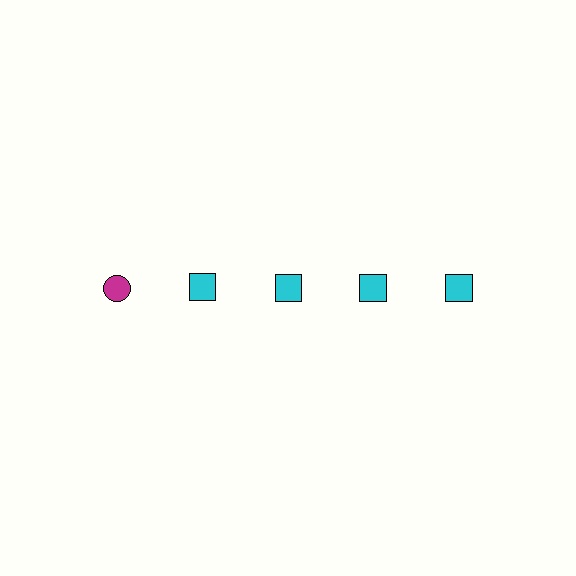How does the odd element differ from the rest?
It differs in both color (magenta instead of cyan) and shape (circle instead of square).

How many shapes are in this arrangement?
There are 5 shapes arranged in a grid pattern.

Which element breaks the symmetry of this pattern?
The magenta circle in the top row, leftmost column breaks the symmetry. All other shapes are cyan squares.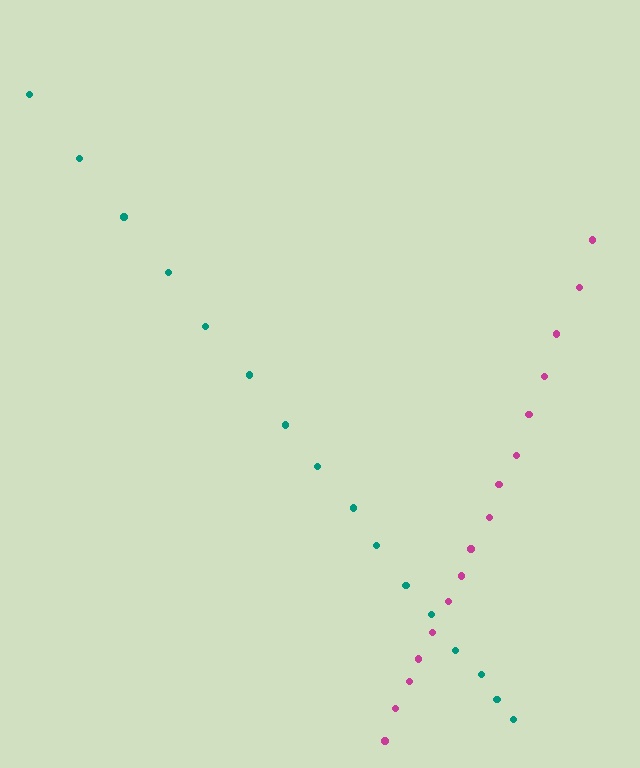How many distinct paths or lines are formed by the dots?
There are 2 distinct paths.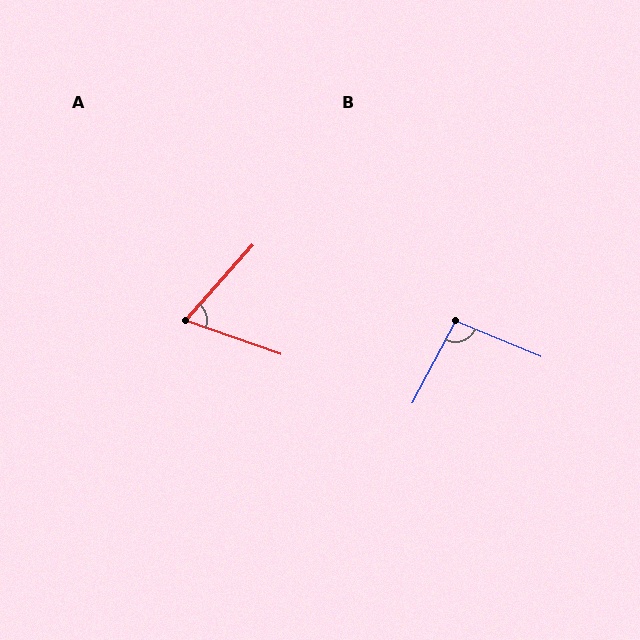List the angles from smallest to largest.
A (67°), B (95°).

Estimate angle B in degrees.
Approximately 95 degrees.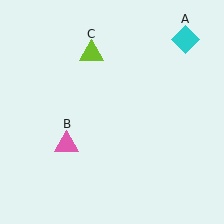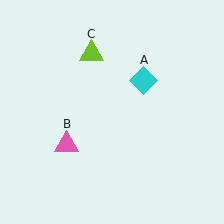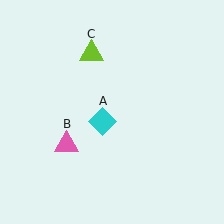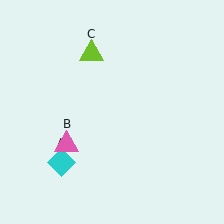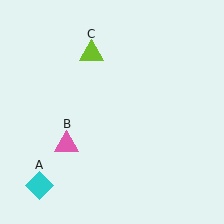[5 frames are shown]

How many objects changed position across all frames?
1 object changed position: cyan diamond (object A).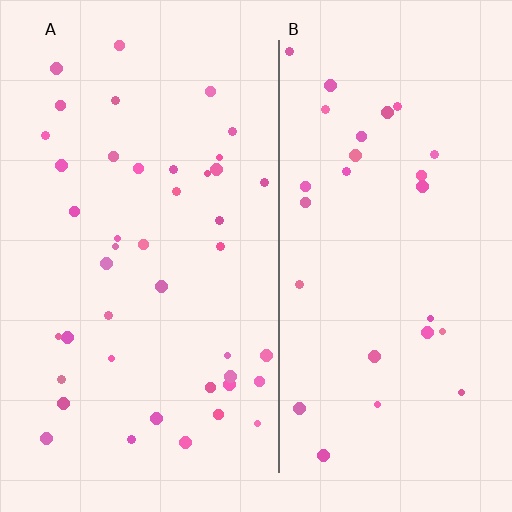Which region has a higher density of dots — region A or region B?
A (the left).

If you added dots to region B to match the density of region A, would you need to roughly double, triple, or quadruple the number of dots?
Approximately double.